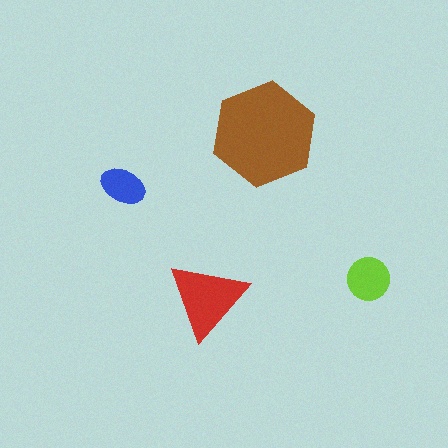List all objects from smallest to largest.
The blue ellipse, the lime circle, the red triangle, the brown hexagon.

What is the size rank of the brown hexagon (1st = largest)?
1st.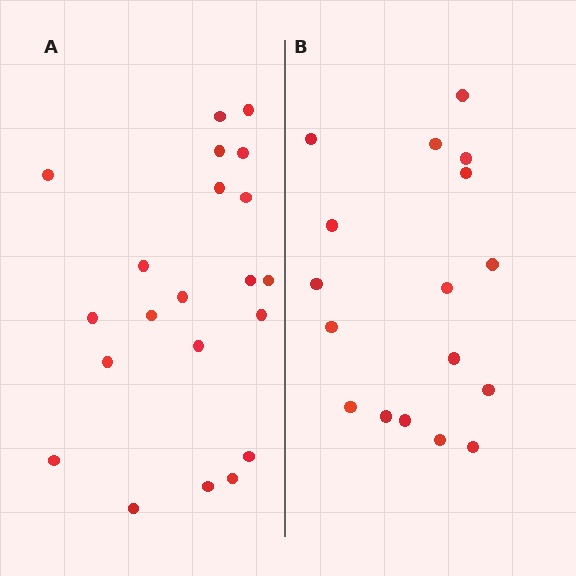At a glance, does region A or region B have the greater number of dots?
Region A (the left region) has more dots.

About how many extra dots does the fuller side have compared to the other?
Region A has about 4 more dots than region B.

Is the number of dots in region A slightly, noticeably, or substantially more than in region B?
Region A has only slightly more — the two regions are fairly close. The ratio is roughly 1.2 to 1.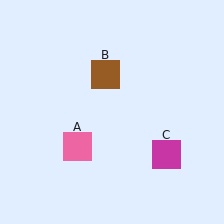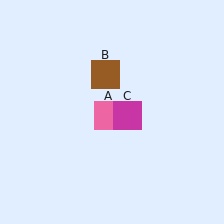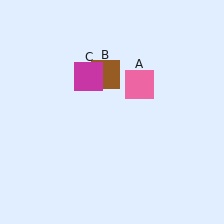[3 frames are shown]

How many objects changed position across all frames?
2 objects changed position: pink square (object A), magenta square (object C).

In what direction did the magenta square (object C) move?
The magenta square (object C) moved up and to the left.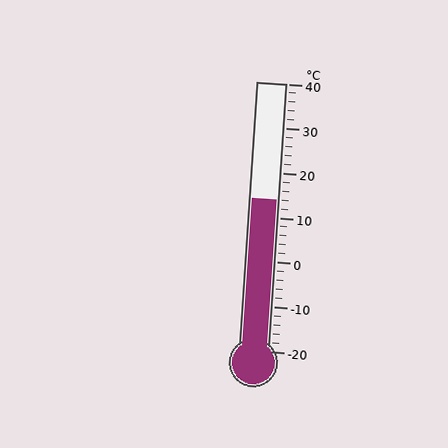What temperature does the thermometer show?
The thermometer shows approximately 14°C.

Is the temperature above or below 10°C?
The temperature is above 10°C.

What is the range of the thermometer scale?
The thermometer scale ranges from -20°C to 40°C.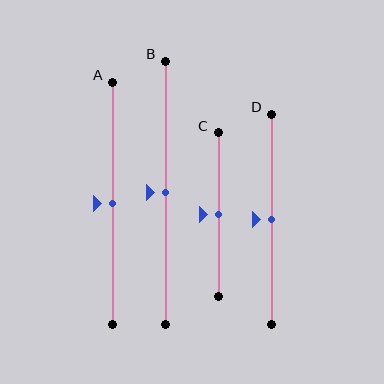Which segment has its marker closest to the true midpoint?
Segment A has its marker closest to the true midpoint.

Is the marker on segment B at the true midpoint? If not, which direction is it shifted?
Yes, the marker on segment B is at the true midpoint.